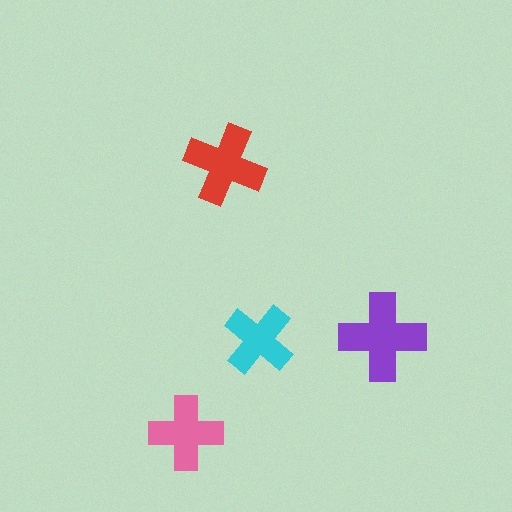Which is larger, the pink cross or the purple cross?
The purple one.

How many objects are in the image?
There are 4 objects in the image.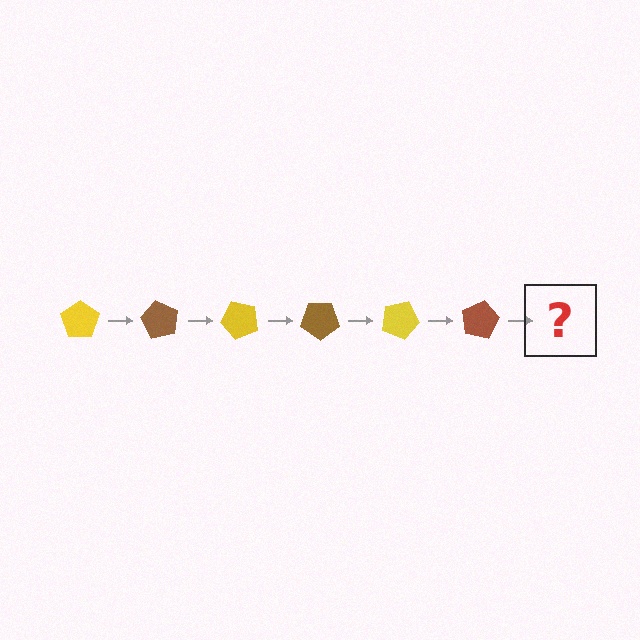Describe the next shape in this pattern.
It should be a yellow pentagon, rotated 360 degrees from the start.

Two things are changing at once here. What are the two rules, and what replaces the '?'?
The two rules are that it rotates 60 degrees each step and the color cycles through yellow and brown. The '?' should be a yellow pentagon, rotated 360 degrees from the start.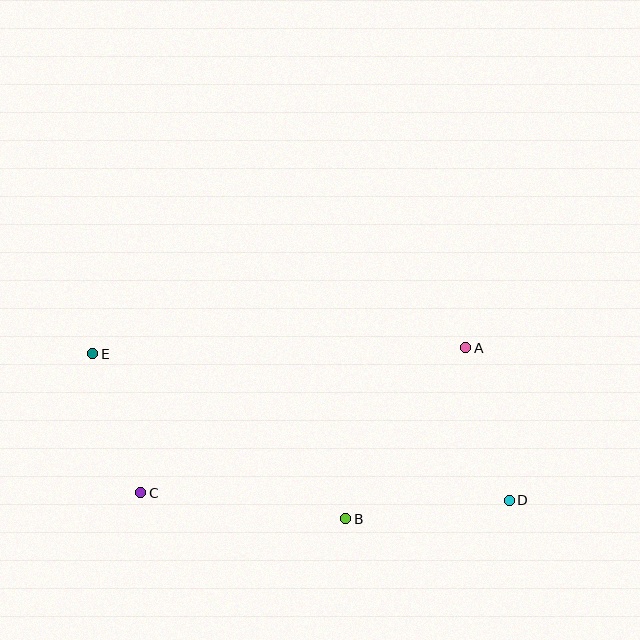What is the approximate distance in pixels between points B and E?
The distance between B and E is approximately 302 pixels.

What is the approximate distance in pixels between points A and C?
The distance between A and C is approximately 356 pixels.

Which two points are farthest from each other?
Points D and E are farthest from each other.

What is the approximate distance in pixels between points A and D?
The distance between A and D is approximately 158 pixels.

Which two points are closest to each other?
Points C and E are closest to each other.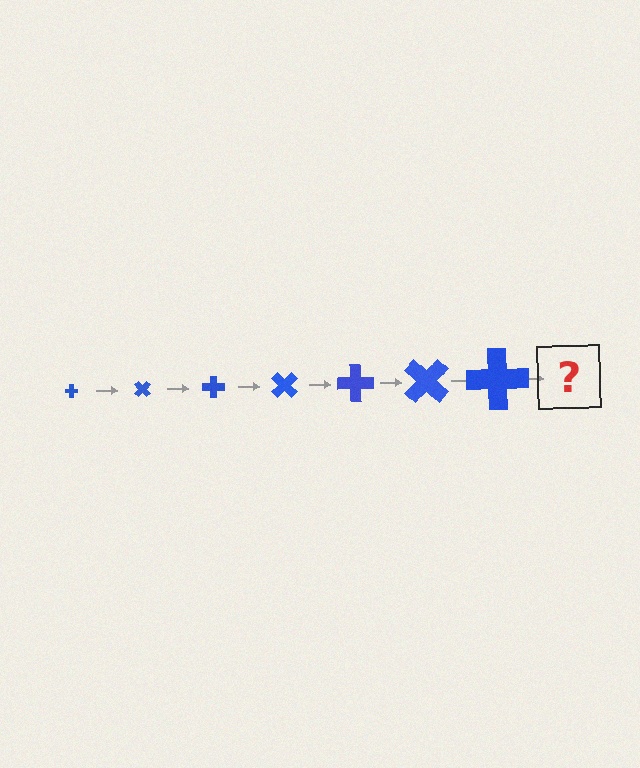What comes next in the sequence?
The next element should be a cross, larger than the previous one and rotated 315 degrees from the start.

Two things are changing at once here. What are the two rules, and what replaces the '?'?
The two rules are that the cross grows larger each step and it rotates 45 degrees each step. The '?' should be a cross, larger than the previous one and rotated 315 degrees from the start.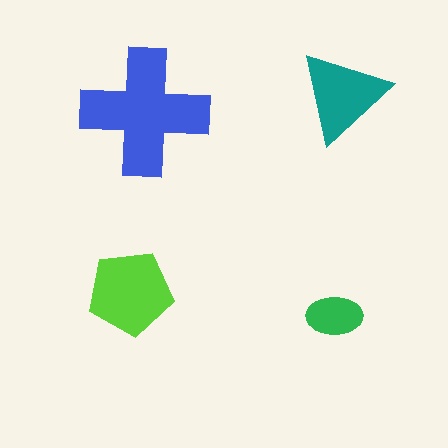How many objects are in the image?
There are 4 objects in the image.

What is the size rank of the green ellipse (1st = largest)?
4th.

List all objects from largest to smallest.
The blue cross, the lime pentagon, the teal triangle, the green ellipse.